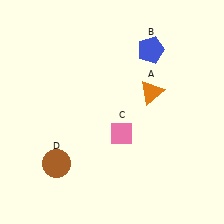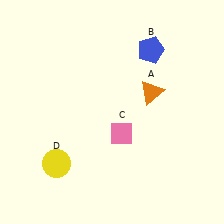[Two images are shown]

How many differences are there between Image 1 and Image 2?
There is 1 difference between the two images.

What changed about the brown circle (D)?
In Image 1, D is brown. In Image 2, it changed to yellow.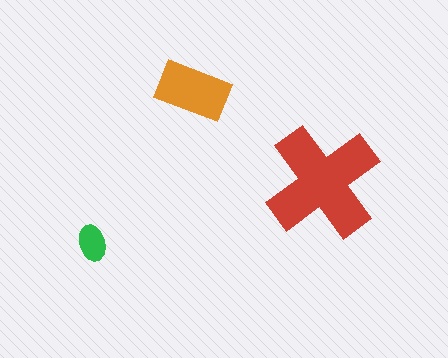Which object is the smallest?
The green ellipse.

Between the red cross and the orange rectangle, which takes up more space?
The red cross.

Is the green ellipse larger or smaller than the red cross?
Smaller.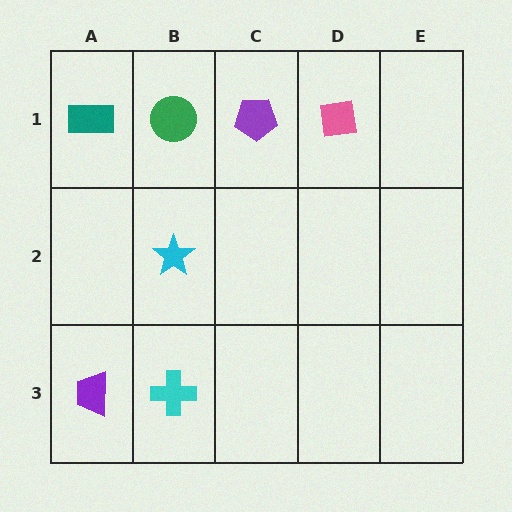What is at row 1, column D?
A pink square.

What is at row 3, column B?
A cyan cross.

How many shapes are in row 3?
2 shapes.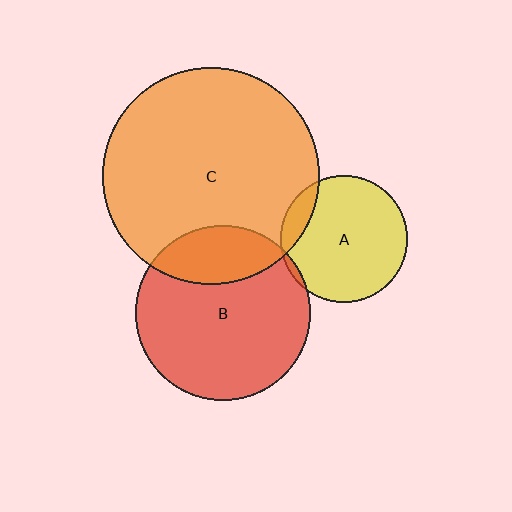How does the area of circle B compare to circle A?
Approximately 1.9 times.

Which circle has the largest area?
Circle C (orange).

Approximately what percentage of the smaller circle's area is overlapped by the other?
Approximately 25%.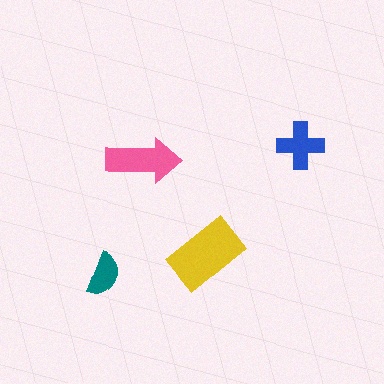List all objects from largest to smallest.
The yellow rectangle, the pink arrow, the blue cross, the teal semicircle.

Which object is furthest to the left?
The teal semicircle is leftmost.